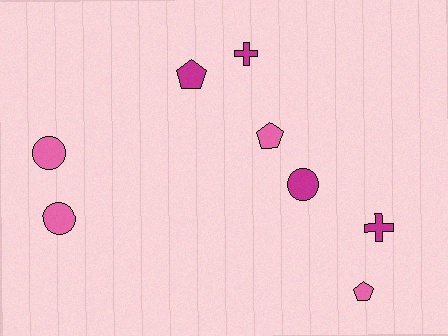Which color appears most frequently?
Pink, with 4 objects.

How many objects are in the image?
There are 8 objects.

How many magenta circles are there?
There is 1 magenta circle.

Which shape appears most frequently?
Circle, with 3 objects.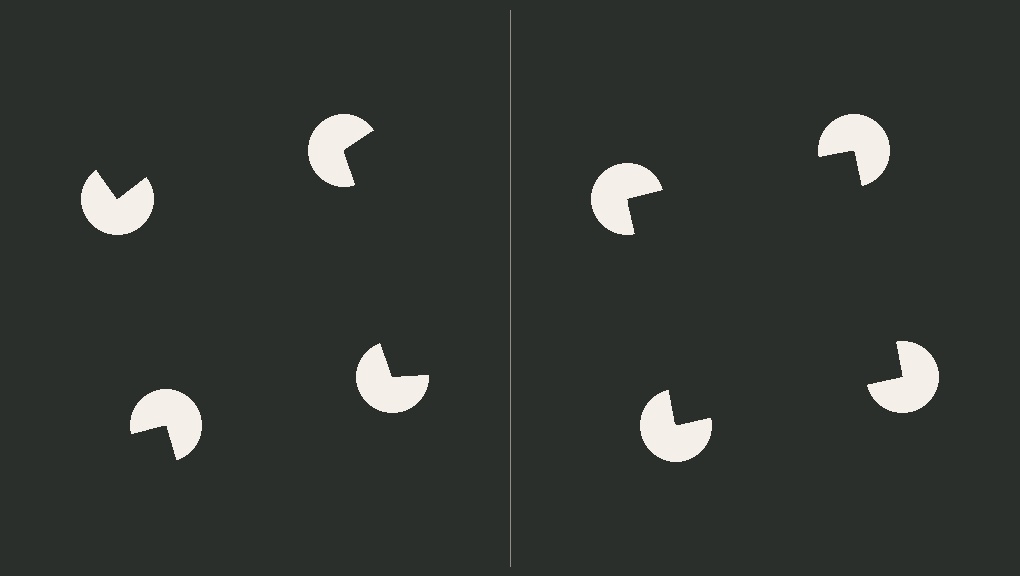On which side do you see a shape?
An illusory square appears on the right side. On the left side the wedge cuts are rotated, so no coherent shape forms.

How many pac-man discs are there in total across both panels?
8 — 4 on each side.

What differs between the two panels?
The pac-man discs are positioned identically on both sides; only the wedge orientations differ. On the right they align to a square; on the left they are misaligned.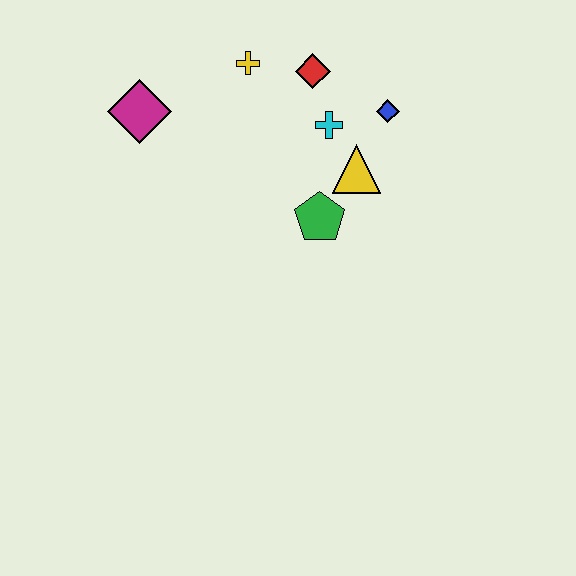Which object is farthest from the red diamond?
The magenta diamond is farthest from the red diamond.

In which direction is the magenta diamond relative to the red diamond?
The magenta diamond is to the left of the red diamond.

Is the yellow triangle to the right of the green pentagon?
Yes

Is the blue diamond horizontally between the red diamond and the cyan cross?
No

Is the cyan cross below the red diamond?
Yes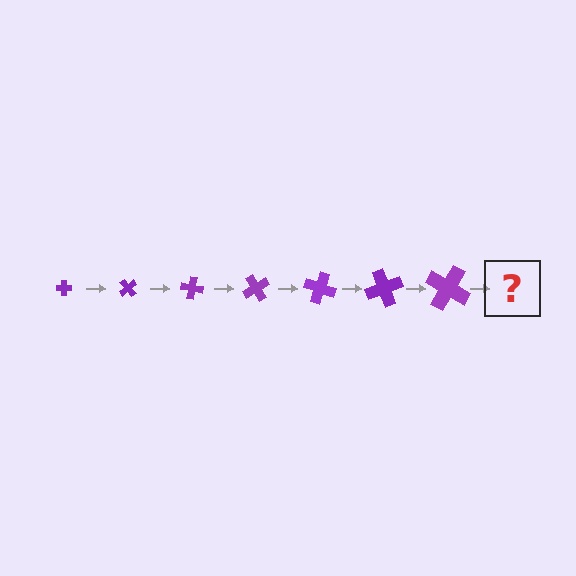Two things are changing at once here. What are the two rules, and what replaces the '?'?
The two rules are that the cross grows larger each step and it rotates 50 degrees each step. The '?' should be a cross, larger than the previous one and rotated 350 degrees from the start.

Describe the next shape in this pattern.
It should be a cross, larger than the previous one and rotated 350 degrees from the start.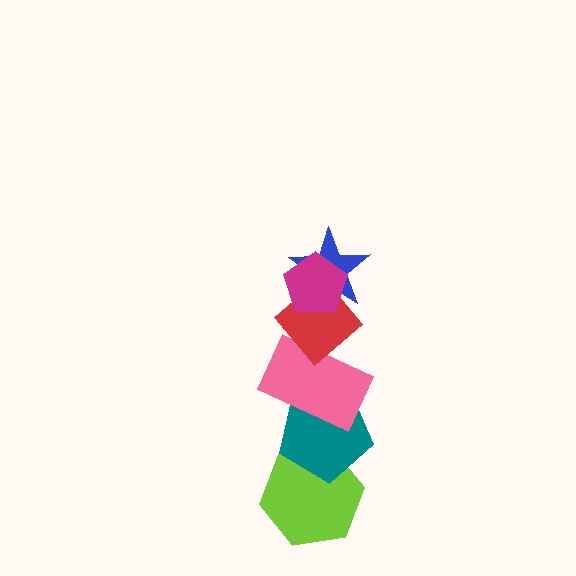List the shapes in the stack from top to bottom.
From top to bottom: the magenta pentagon, the blue star, the red diamond, the pink rectangle, the teal pentagon, the lime hexagon.